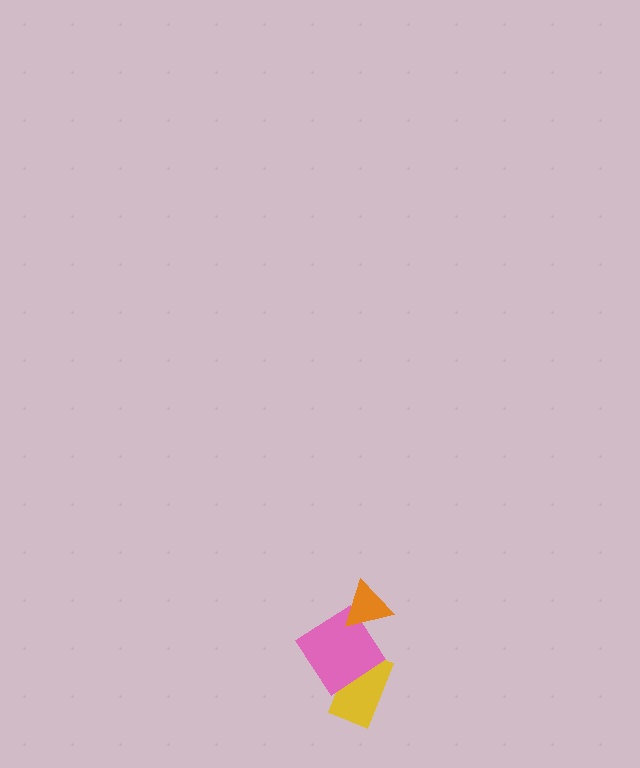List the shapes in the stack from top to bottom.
From top to bottom: the orange triangle, the pink diamond, the yellow rectangle.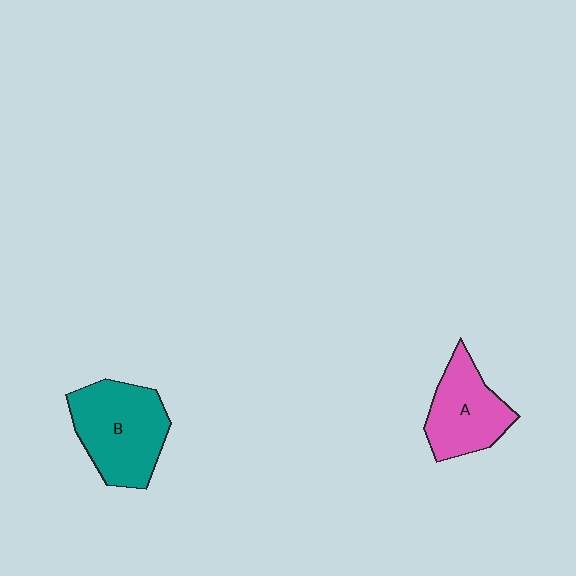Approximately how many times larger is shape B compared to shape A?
Approximately 1.3 times.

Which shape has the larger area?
Shape B (teal).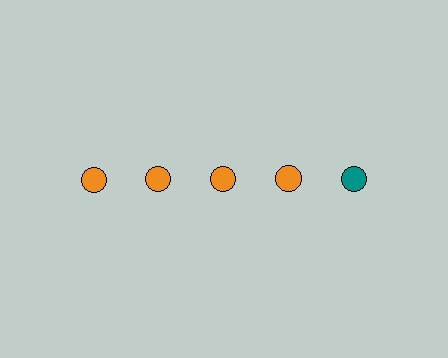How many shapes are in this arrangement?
There are 5 shapes arranged in a grid pattern.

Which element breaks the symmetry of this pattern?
The teal circle in the top row, rightmost column breaks the symmetry. All other shapes are orange circles.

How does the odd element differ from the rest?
It has a different color: teal instead of orange.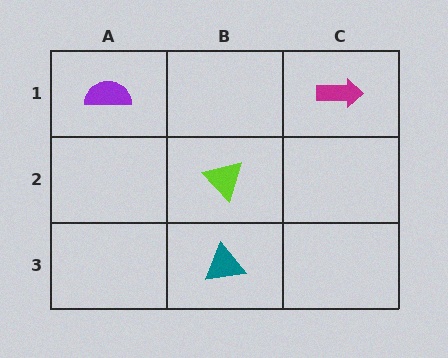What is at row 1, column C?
A magenta arrow.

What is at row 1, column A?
A purple semicircle.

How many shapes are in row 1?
2 shapes.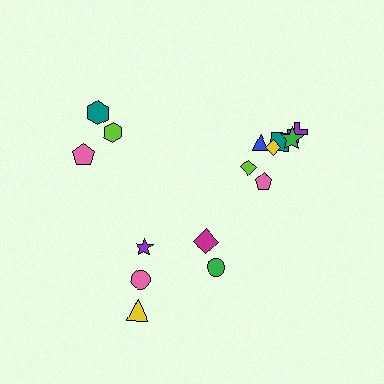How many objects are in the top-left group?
There are 3 objects.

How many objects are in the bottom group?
There are 5 objects.